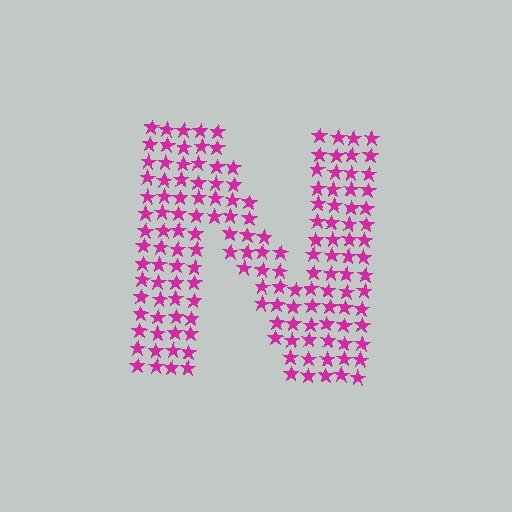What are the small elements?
The small elements are stars.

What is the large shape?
The large shape is the letter N.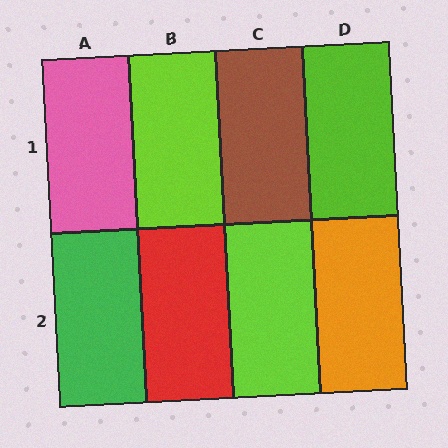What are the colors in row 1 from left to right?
Pink, lime, brown, lime.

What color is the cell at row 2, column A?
Green.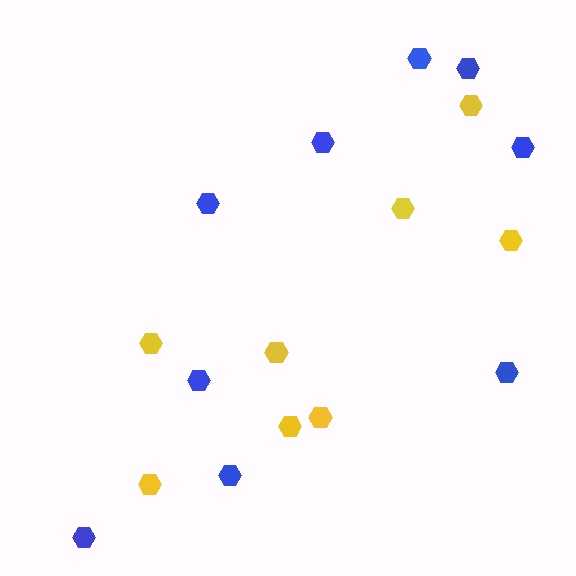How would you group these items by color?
There are 2 groups: one group of blue hexagons (9) and one group of yellow hexagons (8).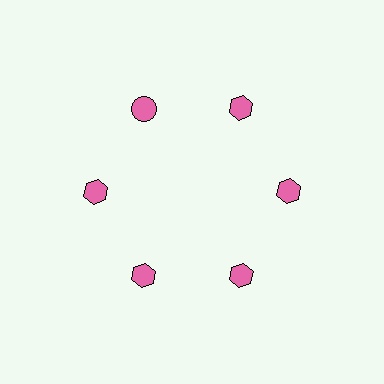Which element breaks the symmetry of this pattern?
The pink circle at roughly the 11 o'clock position breaks the symmetry. All other shapes are pink hexagons.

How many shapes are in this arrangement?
There are 6 shapes arranged in a ring pattern.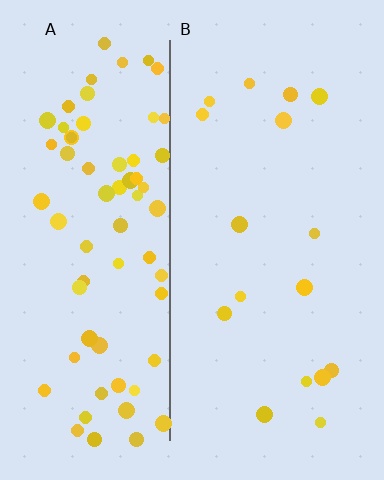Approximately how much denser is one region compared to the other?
Approximately 4.3× — region A over region B.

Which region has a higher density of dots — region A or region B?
A (the left).